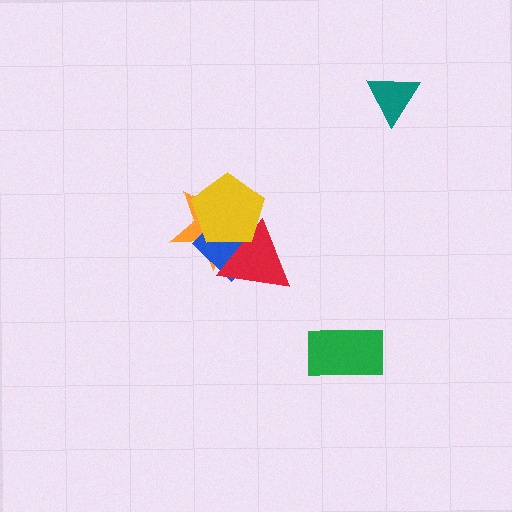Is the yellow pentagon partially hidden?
No, no other shape covers it.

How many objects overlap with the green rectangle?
0 objects overlap with the green rectangle.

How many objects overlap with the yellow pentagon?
3 objects overlap with the yellow pentagon.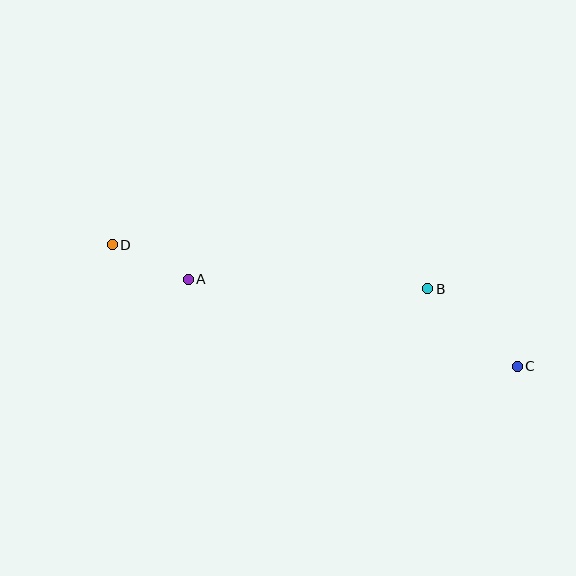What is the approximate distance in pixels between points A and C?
The distance between A and C is approximately 341 pixels.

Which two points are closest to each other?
Points A and D are closest to each other.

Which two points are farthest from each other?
Points C and D are farthest from each other.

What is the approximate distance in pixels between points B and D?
The distance between B and D is approximately 319 pixels.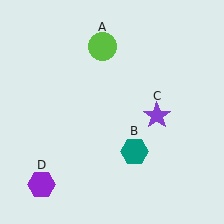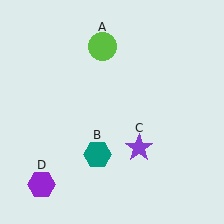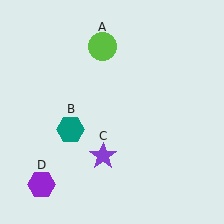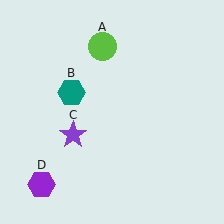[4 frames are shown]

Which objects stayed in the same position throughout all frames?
Lime circle (object A) and purple hexagon (object D) remained stationary.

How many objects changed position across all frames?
2 objects changed position: teal hexagon (object B), purple star (object C).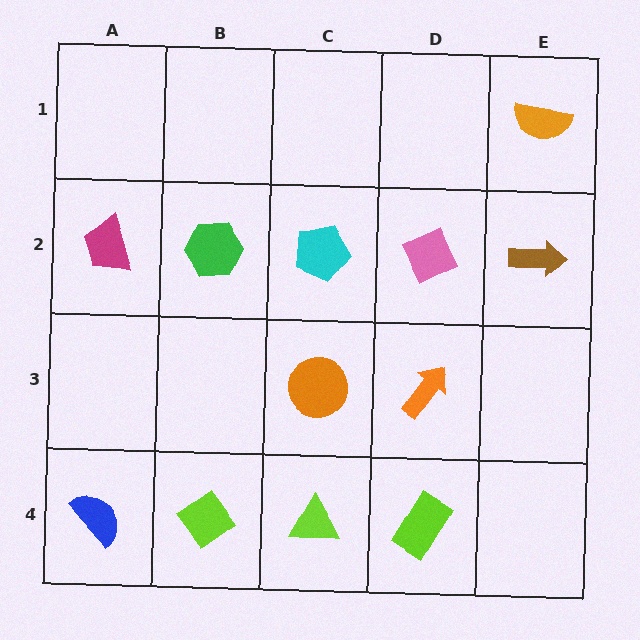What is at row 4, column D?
A lime rectangle.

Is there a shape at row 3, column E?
No, that cell is empty.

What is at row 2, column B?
A green hexagon.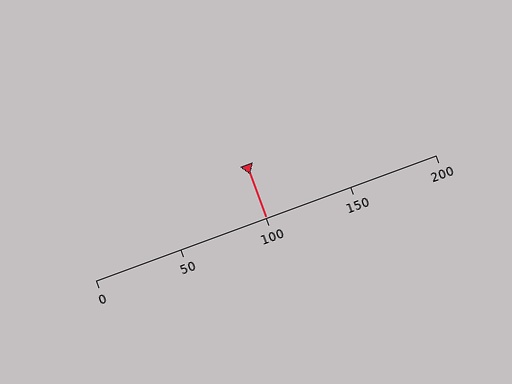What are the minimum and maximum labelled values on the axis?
The axis runs from 0 to 200.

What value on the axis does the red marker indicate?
The marker indicates approximately 100.